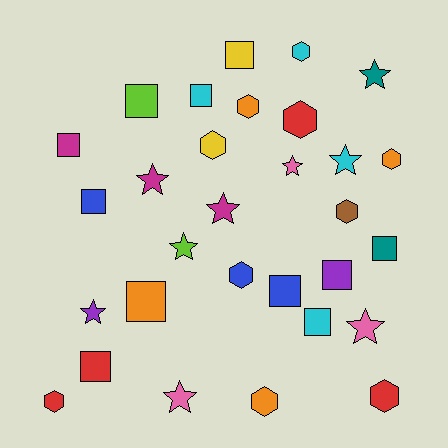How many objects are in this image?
There are 30 objects.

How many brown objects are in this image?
There is 1 brown object.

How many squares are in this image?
There are 11 squares.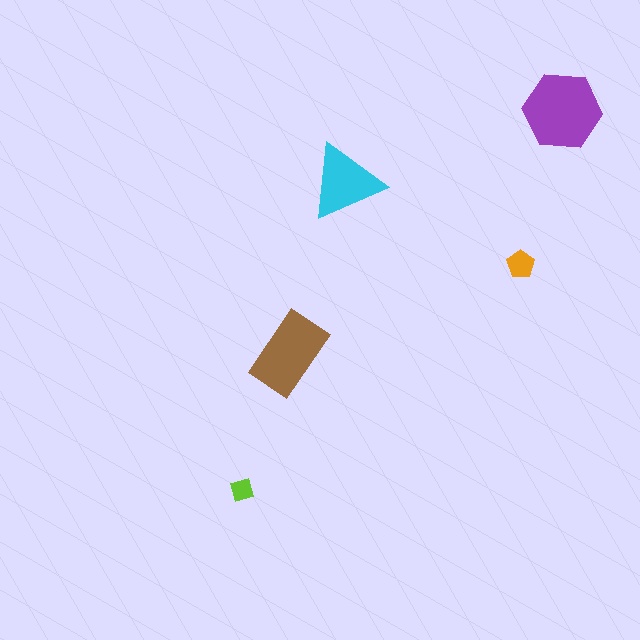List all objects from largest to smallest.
The purple hexagon, the brown rectangle, the cyan triangle, the orange pentagon, the lime square.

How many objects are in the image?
There are 5 objects in the image.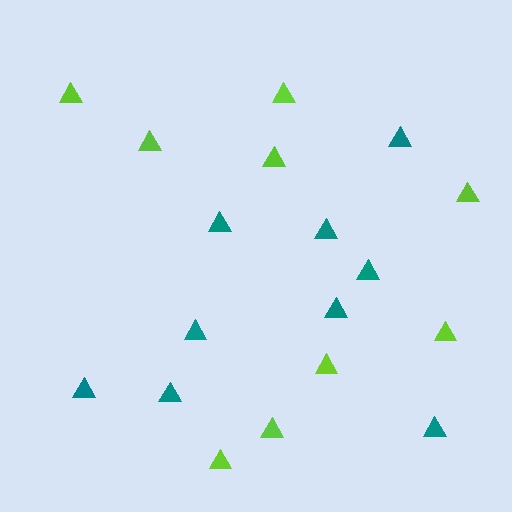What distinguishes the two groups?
There are 2 groups: one group of lime triangles (9) and one group of teal triangles (9).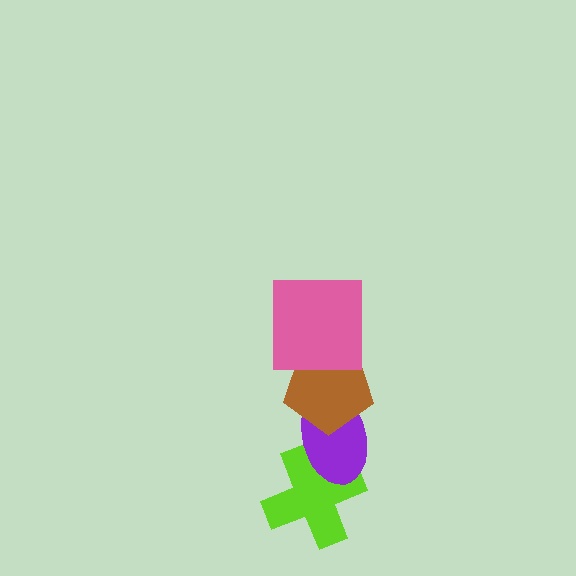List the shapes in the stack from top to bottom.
From top to bottom: the pink square, the brown pentagon, the purple ellipse, the lime cross.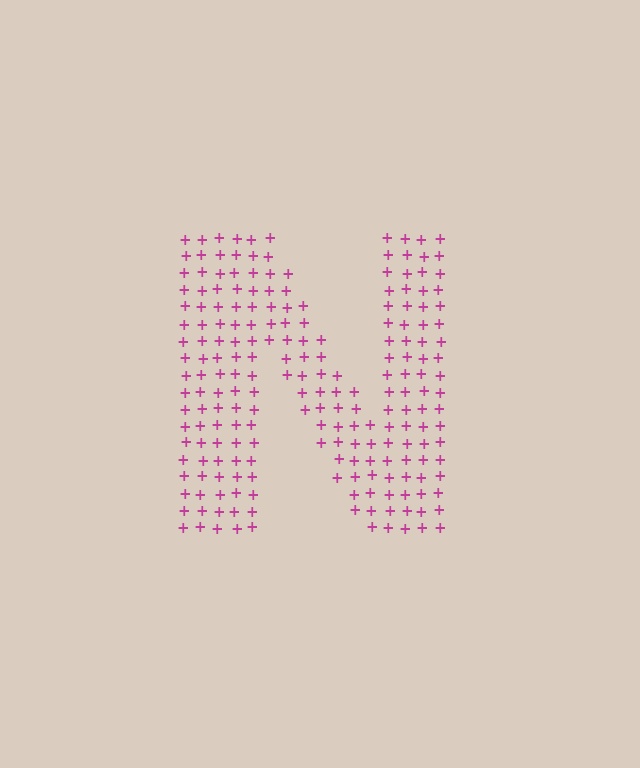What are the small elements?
The small elements are plus signs.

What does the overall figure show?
The overall figure shows the letter N.